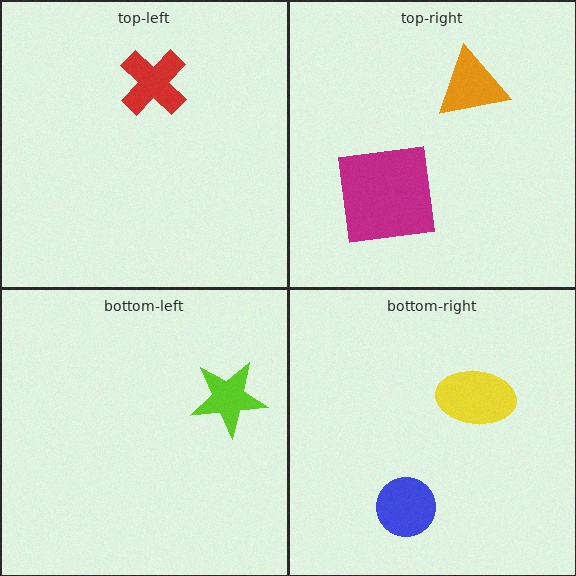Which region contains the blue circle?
The bottom-right region.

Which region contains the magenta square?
The top-right region.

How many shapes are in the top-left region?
1.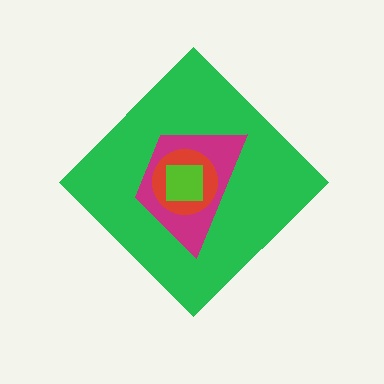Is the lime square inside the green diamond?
Yes.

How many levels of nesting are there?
4.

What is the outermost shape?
The green diamond.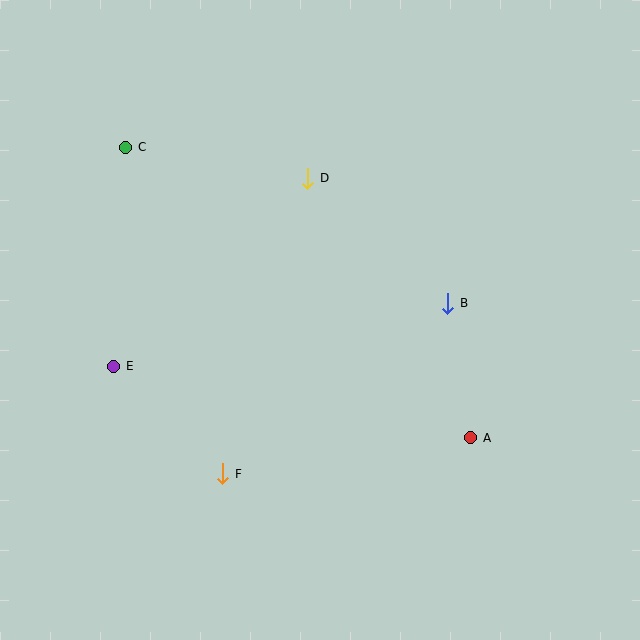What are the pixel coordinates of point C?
Point C is at (126, 147).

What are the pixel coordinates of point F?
Point F is at (223, 474).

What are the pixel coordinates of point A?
Point A is at (471, 438).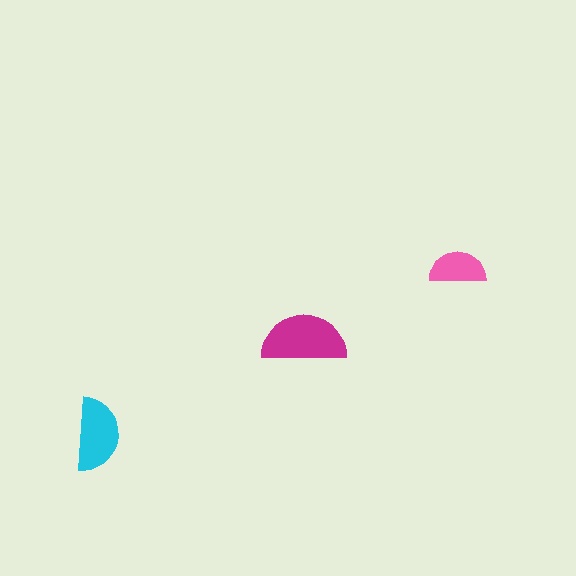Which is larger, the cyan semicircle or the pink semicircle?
The cyan one.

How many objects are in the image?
There are 3 objects in the image.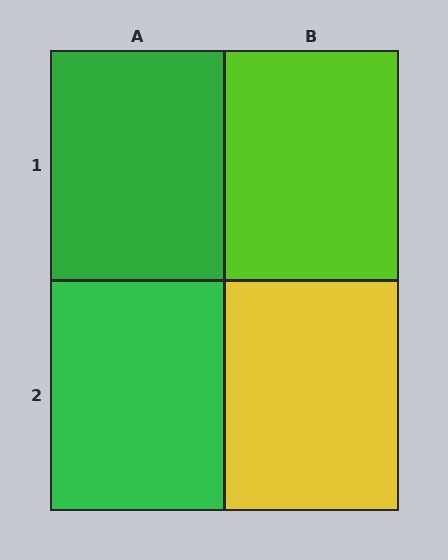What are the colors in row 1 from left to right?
Green, lime.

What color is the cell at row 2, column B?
Yellow.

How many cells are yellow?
1 cell is yellow.